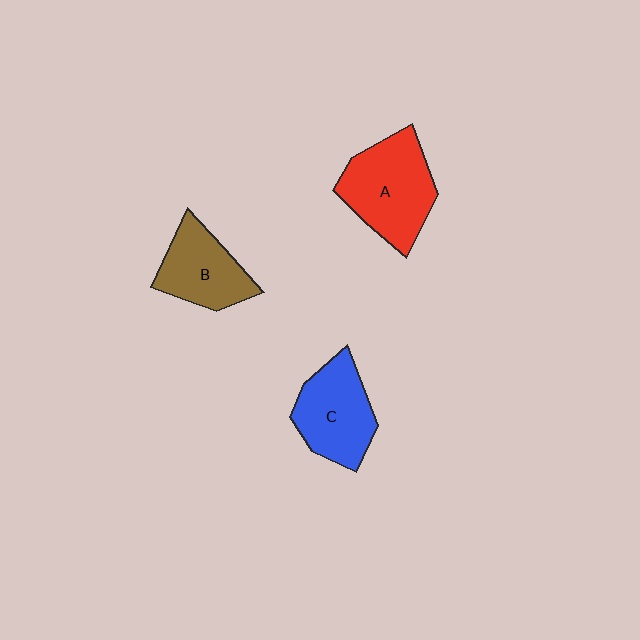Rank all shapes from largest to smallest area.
From largest to smallest: A (red), C (blue), B (brown).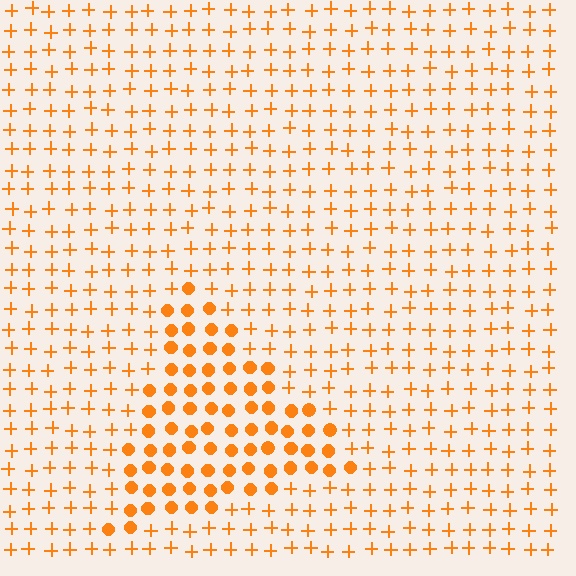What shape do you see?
I see a triangle.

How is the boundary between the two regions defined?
The boundary is defined by a change in element shape: circles inside vs. plus signs outside. All elements share the same color and spacing.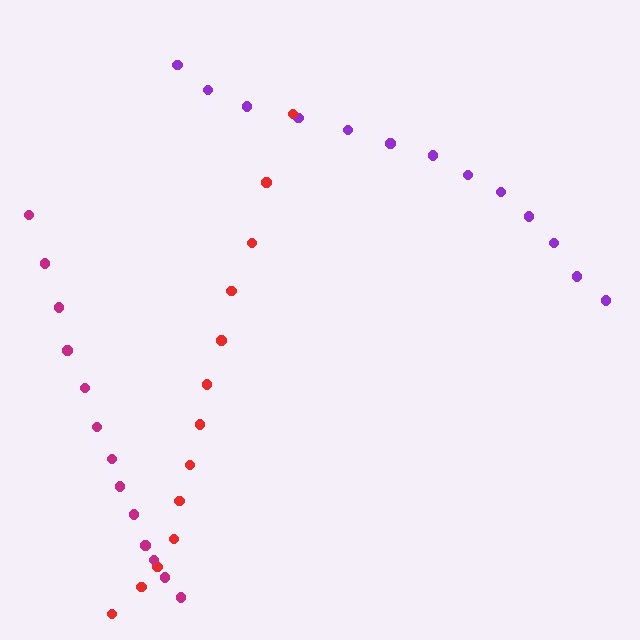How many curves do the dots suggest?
There are 3 distinct paths.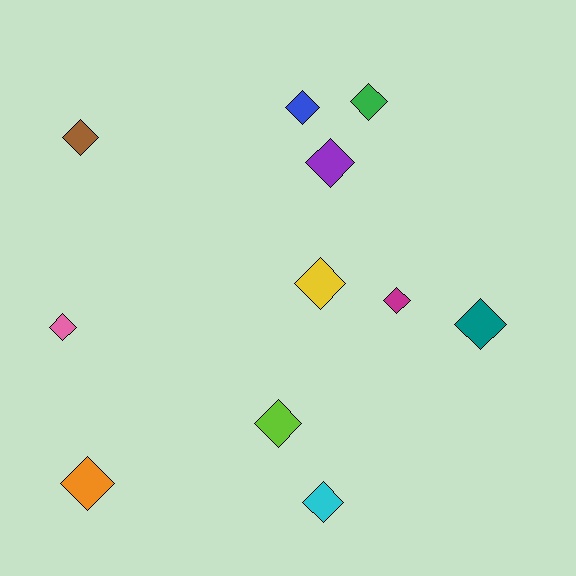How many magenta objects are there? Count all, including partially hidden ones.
There is 1 magenta object.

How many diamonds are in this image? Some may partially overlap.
There are 11 diamonds.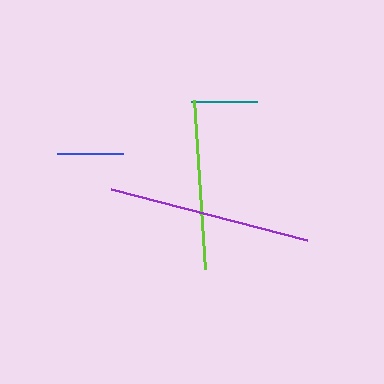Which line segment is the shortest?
The blue line is the shortest at approximately 65 pixels.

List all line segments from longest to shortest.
From longest to shortest: purple, lime, teal, blue.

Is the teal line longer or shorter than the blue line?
The teal line is longer than the blue line.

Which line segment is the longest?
The purple line is the longest at approximately 202 pixels.